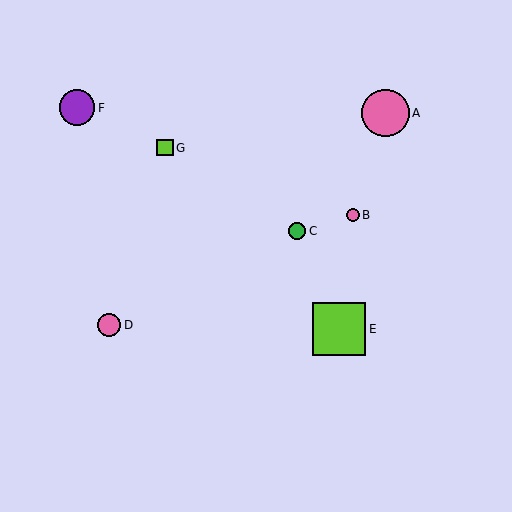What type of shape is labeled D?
Shape D is a pink circle.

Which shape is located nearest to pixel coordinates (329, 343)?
The lime square (labeled E) at (339, 329) is nearest to that location.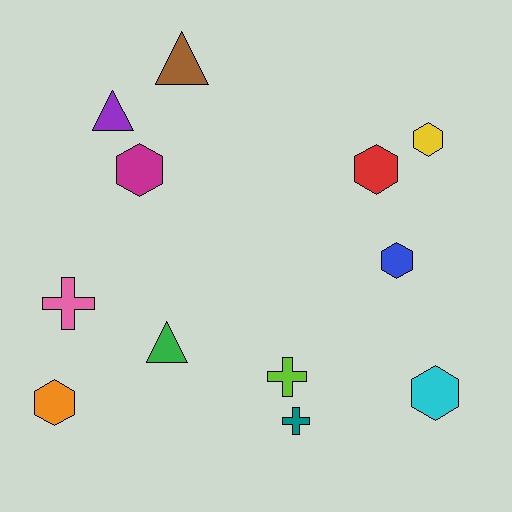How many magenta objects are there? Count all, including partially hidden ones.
There is 1 magenta object.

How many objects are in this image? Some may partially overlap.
There are 12 objects.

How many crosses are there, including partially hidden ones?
There are 3 crosses.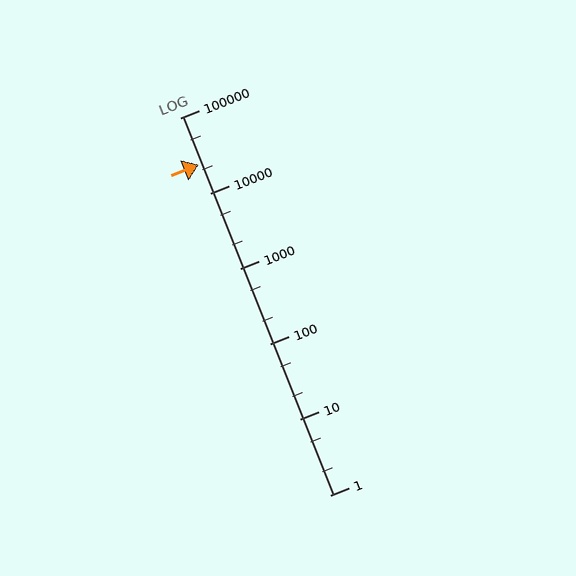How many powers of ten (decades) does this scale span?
The scale spans 5 decades, from 1 to 100000.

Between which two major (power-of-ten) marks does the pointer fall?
The pointer is between 10000 and 100000.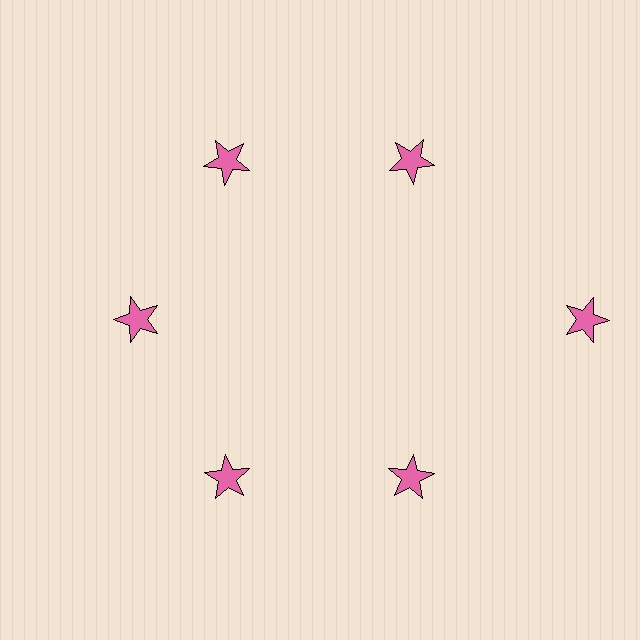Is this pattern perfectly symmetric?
No. The 6 pink stars are arranged in a ring, but one element near the 3 o'clock position is pushed outward from the center, breaking the 6-fold rotational symmetry.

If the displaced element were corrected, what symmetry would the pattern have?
It would have 6-fold rotational symmetry — the pattern would map onto itself every 60 degrees.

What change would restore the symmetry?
The symmetry would be restored by moving it inward, back onto the ring so that all 6 stars sit at equal angles and equal distance from the center.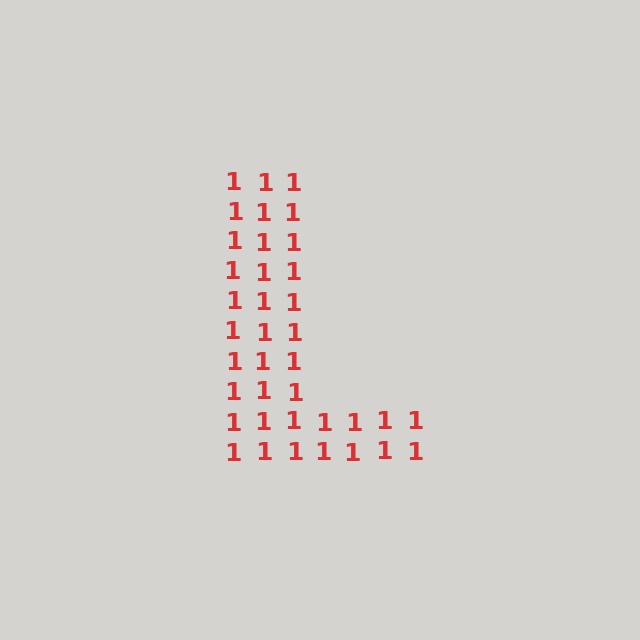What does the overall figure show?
The overall figure shows the letter L.